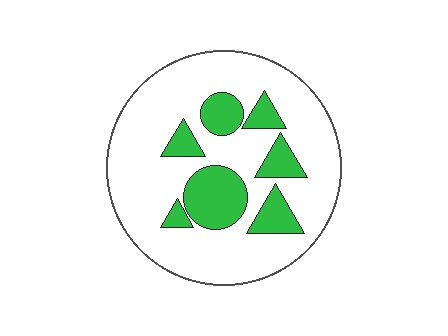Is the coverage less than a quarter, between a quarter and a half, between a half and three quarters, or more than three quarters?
Less than a quarter.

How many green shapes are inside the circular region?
7.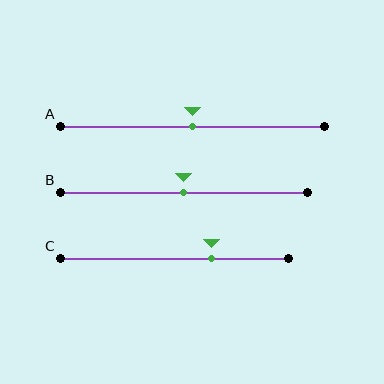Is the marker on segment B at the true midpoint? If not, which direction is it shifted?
Yes, the marker on segment B is at the true midpoint.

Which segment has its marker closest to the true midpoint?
Segment A has its marker closest to the true midpoint.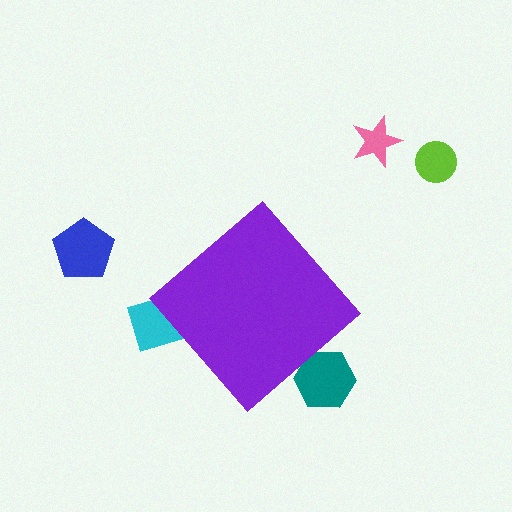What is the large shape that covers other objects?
A purple diamond.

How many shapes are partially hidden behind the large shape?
2 shapes are partially hidden.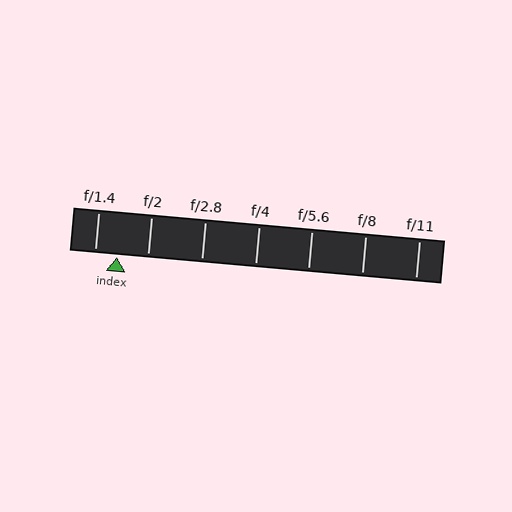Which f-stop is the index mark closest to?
The index mark is closest to f/1.4.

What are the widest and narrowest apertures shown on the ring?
The widest aperture shown is f/1.4 and the narrowest is f/11.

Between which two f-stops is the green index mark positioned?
The index mark is between f/1.4 and f/2.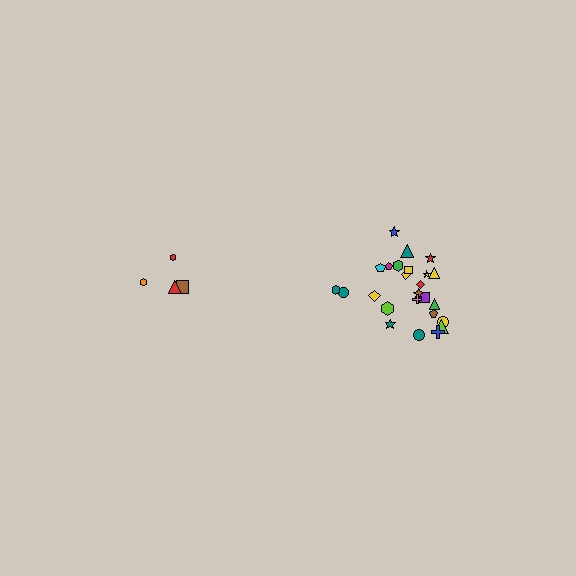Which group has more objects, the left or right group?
The right group.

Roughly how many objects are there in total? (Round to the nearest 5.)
Roughly 30 objects in total.